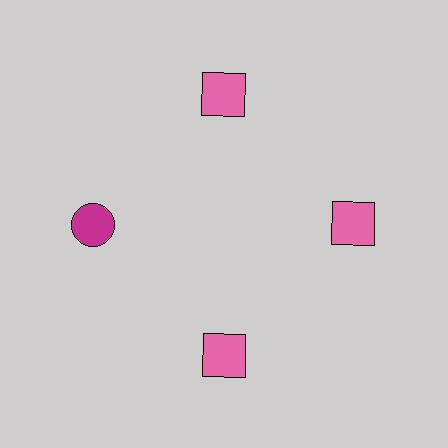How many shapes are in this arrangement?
There are 4 shapes arranged in a ring pattern.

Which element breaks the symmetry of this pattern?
The magenta circle at roughly the 9 o'clock position breaks the symmetry. All other shapes are pink squares.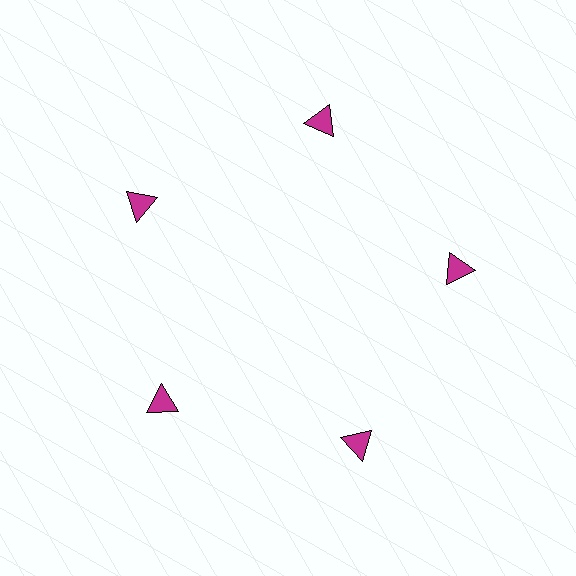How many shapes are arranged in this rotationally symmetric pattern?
There are 5 shapes, arranged in 5 groups of 1.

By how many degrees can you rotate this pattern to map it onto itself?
The pattern maps onto itself every 72 degrees of rotation.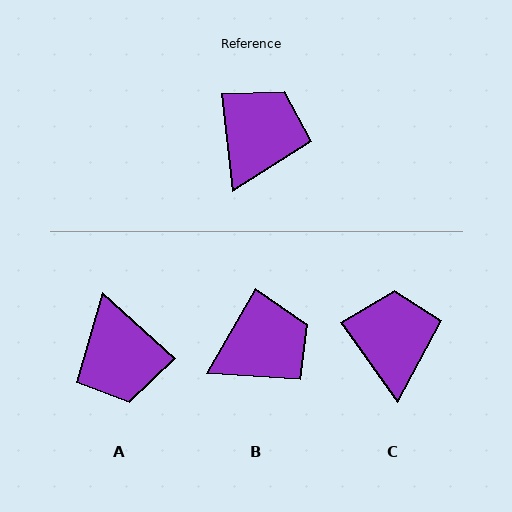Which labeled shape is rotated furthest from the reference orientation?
A, about 138 degrees away.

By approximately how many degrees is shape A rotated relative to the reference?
Approximately 138 degrees clockwise.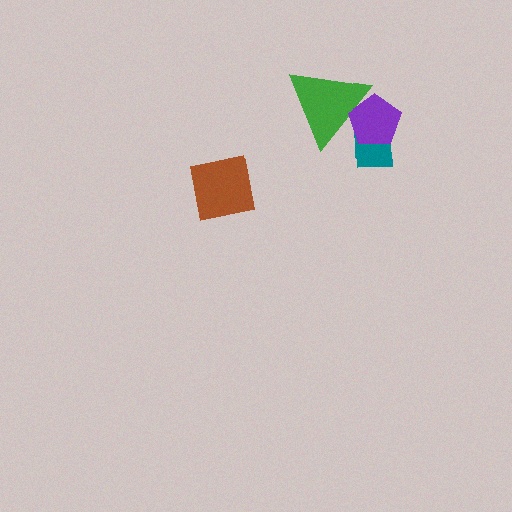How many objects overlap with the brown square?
0 objects overlap with the brown square.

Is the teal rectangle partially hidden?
Yes, it is partially covered by another shape.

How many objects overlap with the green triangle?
2 objects overlap with the green triangle.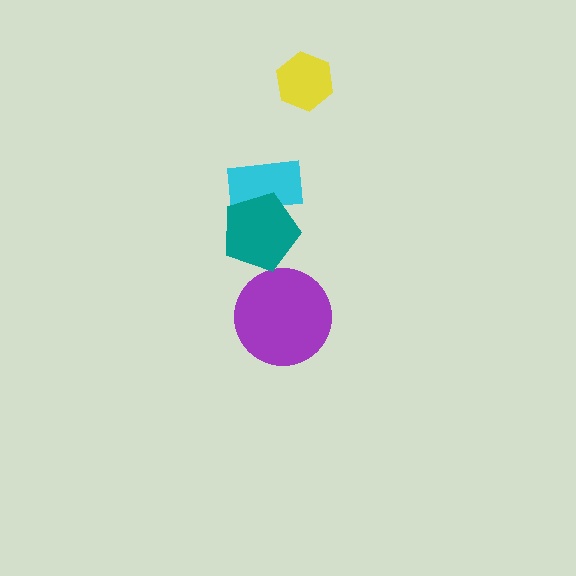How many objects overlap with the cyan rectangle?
1 object overlaps with the cyan rectangle.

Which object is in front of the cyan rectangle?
The teal pentagon is in front of the cyan rectangle.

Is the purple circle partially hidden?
No, no other shape covers it.